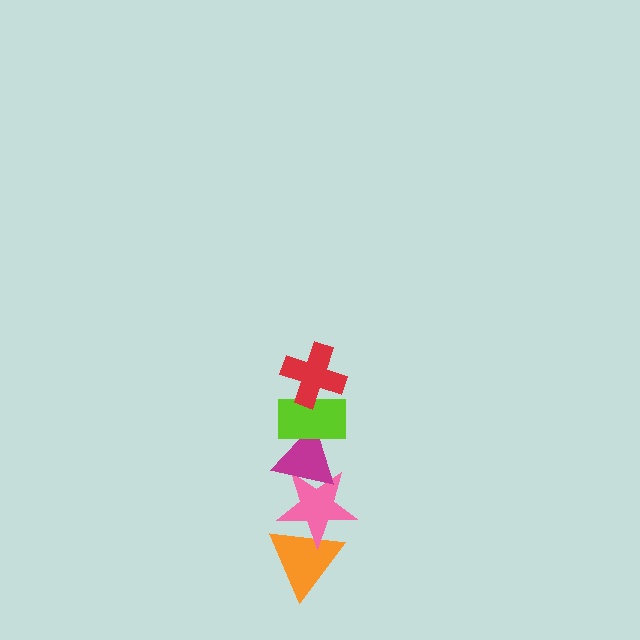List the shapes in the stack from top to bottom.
From top to bottom: the red cross, the lime rectangle, the magenta triangle, the pink star, the orange triangle.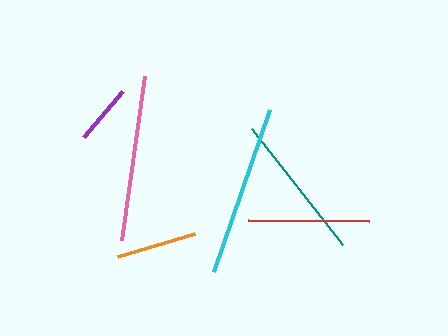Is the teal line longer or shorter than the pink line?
The pink line is longer than the teal line.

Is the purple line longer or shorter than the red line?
The red line is longer than the purple line.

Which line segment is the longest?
The cyan line is the longest at approximately 172 pixels.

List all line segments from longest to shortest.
From longest to shortest: cyan, pink, teal, red, orange, purple.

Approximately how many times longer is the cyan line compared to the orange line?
The cyan line is approximately 2.1 times the length of the orange line.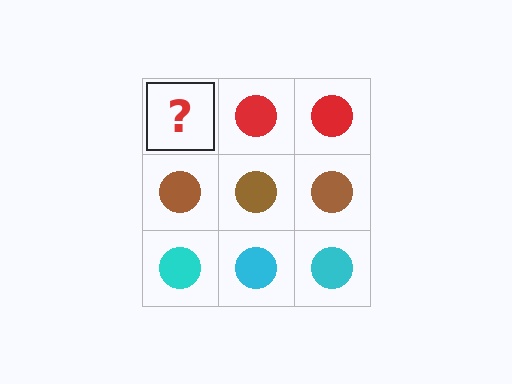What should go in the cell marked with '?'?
The missing cell should contain a red circle.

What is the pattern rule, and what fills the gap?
The rule is that each row has a consistent color. The gap should be filled with a red circle.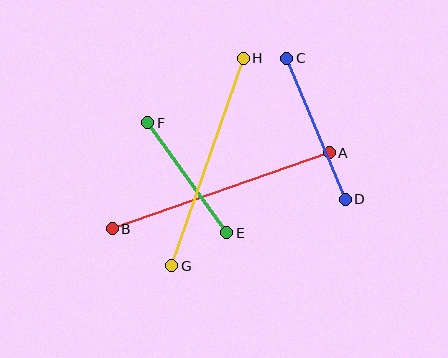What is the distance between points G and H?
The distance is approximately 220 pixels.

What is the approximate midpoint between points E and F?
The midpoint is at approximately (187, 178) pixels.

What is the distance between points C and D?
The distance is approximately 153 pixels.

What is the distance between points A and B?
The distance is approximately 230 pixels.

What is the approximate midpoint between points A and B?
The midpoint is at approximately (221, 191) pixels.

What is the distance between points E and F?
The distance is approximately 136 pixels.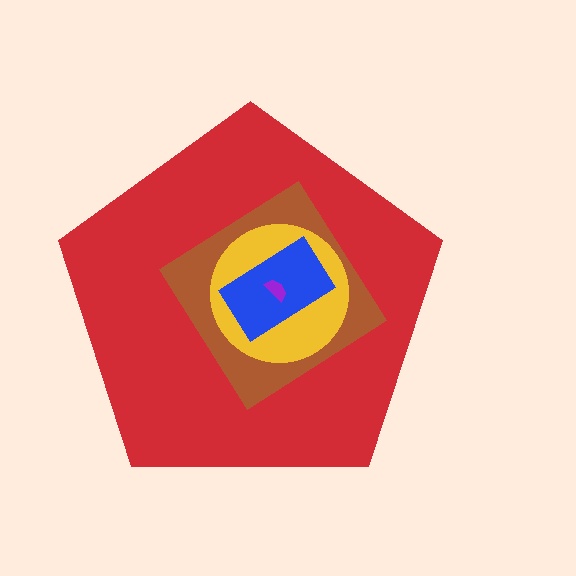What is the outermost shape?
The red pentagon.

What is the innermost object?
The purple semicircle.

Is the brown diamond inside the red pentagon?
Yes.